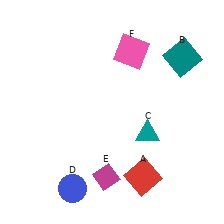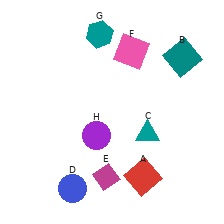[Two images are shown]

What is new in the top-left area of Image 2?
A teal hexagon (G) was added in the top-left area of Image 2.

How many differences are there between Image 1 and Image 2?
There are 2 differences between the two images.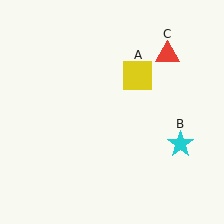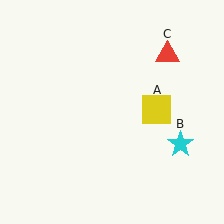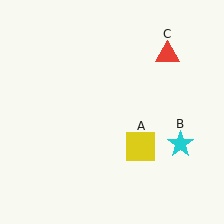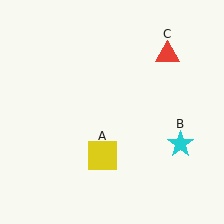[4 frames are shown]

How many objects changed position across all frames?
1 object changed position: yellow square (object A).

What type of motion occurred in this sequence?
The yellow square (object A) rotated clockwise around the center of the scene.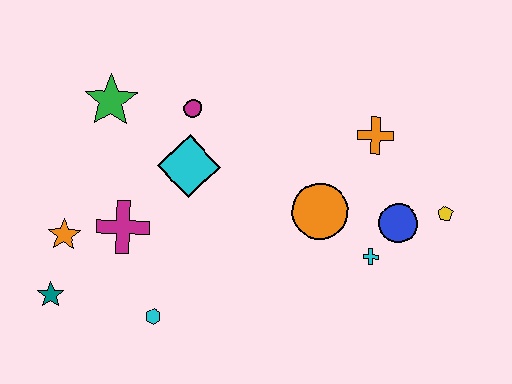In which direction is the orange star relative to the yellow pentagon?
The orange star is to the left of the yellow pentagon.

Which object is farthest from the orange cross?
The teal star is farthest from the orange cross.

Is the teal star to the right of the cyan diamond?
No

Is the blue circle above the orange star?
Yes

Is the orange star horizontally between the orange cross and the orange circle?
No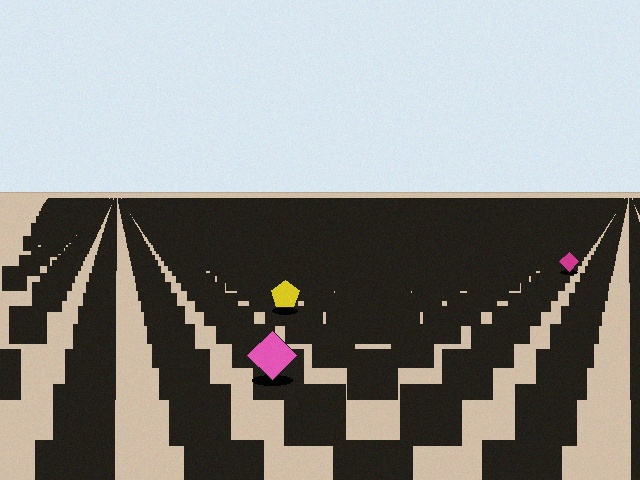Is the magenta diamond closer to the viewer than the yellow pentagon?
No. The yellow pentagon is closer — you can tell from the texture gradient: the ground texture is coarser near it.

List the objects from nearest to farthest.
From nearest to farthest: the pink diamond, the yellow pentagon, the magenta diamond.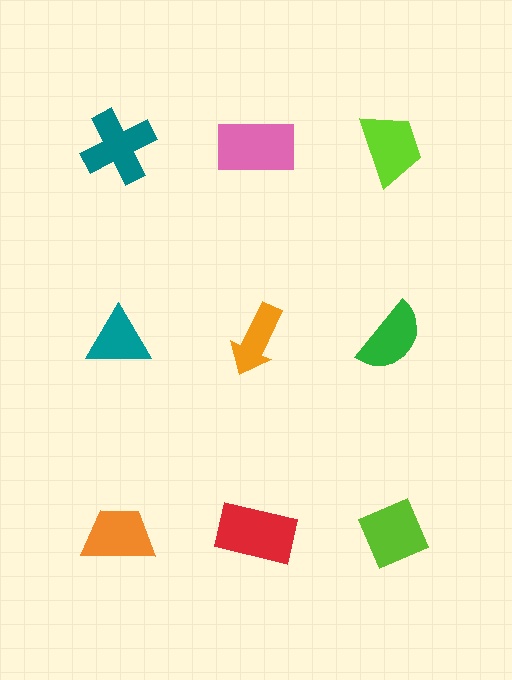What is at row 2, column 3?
A green semicircle.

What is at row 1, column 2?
A pink rectangle.